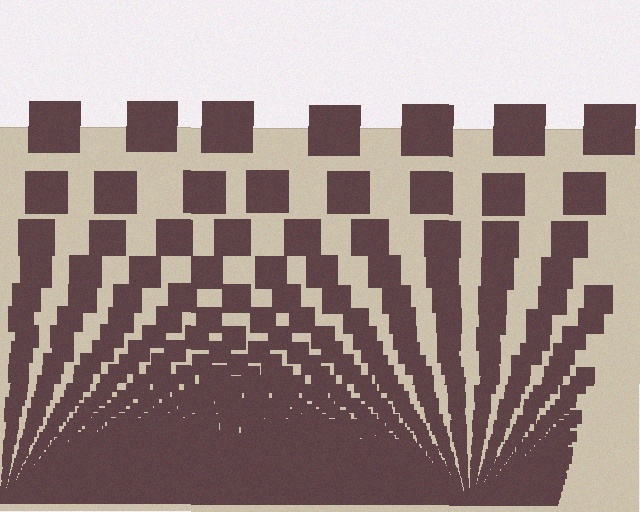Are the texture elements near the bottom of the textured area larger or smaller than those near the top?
Smaller. The gradient is inverted — elements near the bottom are smaller and denser.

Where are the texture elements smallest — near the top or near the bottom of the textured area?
Near the bottom.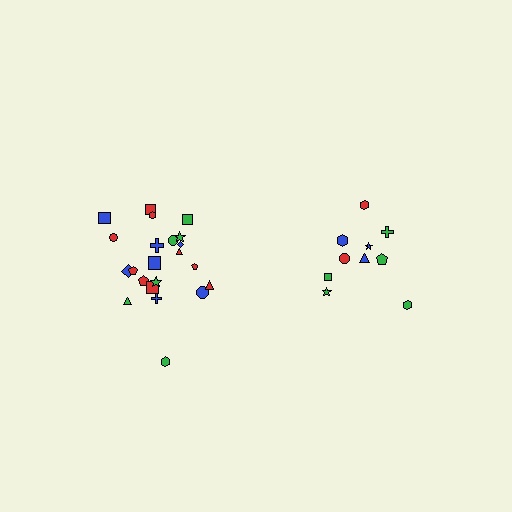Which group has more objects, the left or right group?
The left group.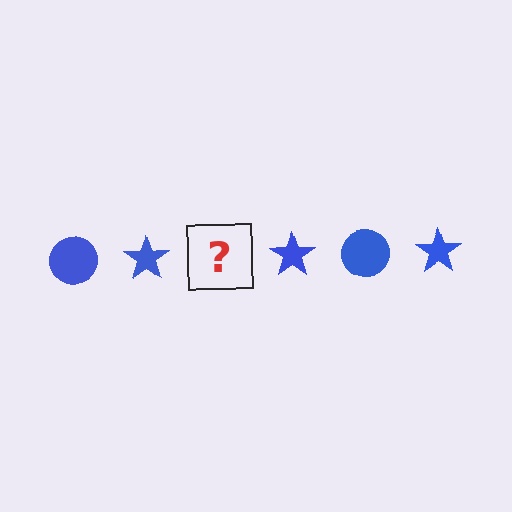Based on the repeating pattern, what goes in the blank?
The blank should be a blue circle.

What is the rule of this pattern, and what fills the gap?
The rule is that the pattern cycles through circle, star shapes in blue. The gap should be filled with a blue circle.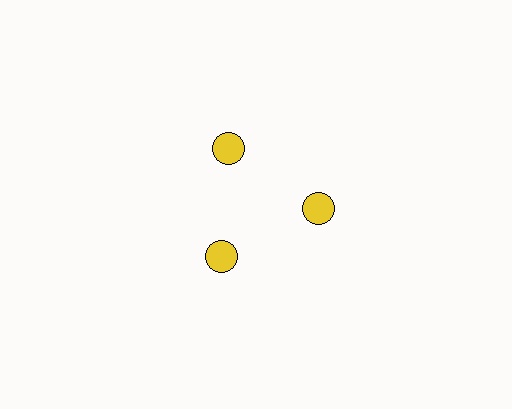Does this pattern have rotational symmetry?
Yes, this pattern has 3-fold rotational symmetry. It looks the same after rotating 120 degrees around the center.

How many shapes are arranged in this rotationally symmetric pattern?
There are 3 shapes, arranged in 3 groups of 1.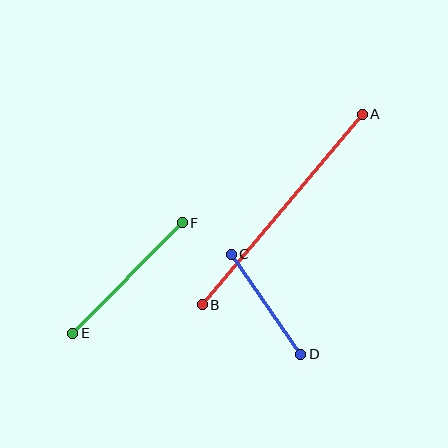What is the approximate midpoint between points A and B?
The midpoint is at approximately (282, 210) pixels.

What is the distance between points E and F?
The distance is approximately 155 pixels.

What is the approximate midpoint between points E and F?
The midpoint is at approximately (127, 278) pixels.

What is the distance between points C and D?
The distance is approximately 122 pixels.